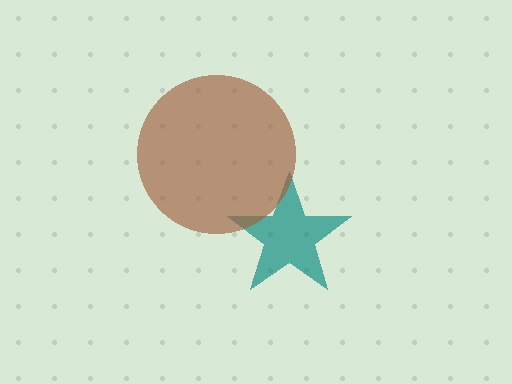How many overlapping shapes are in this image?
There are 2 overlapping shapes in the image.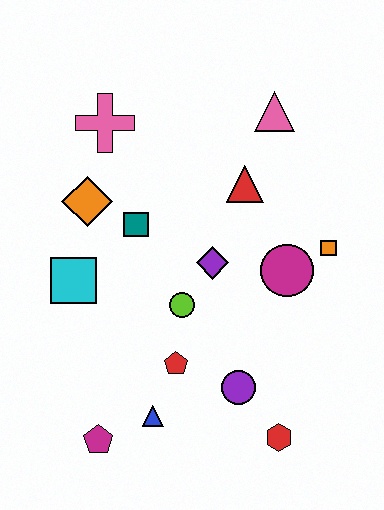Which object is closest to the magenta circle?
The orange square is closest to the magenta circle.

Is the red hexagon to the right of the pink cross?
Yes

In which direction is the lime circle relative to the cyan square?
The lime circle is to the right of the cyan square.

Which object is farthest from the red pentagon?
The pink triangle is farthest from the red pentagon.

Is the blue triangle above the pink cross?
No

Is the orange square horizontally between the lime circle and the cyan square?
No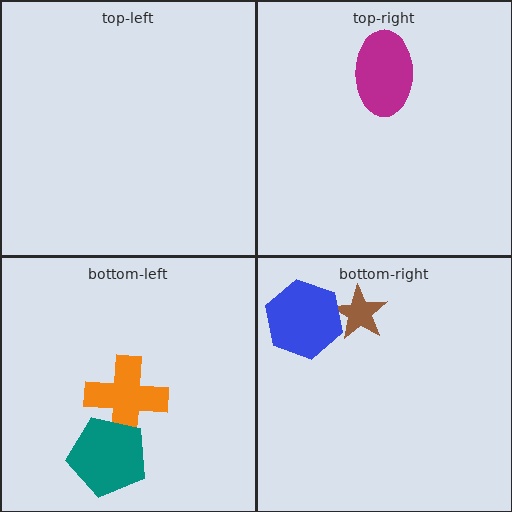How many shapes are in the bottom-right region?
2.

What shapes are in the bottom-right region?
The brown star, the blue hexagon.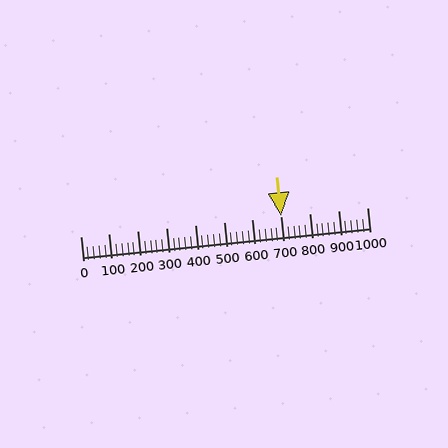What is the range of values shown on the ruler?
The ruler shows values from 0 to 1000.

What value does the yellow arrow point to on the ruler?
The yellow arrow points to approximately 698.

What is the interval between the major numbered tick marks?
The major tick marks are spaced 100 units apart.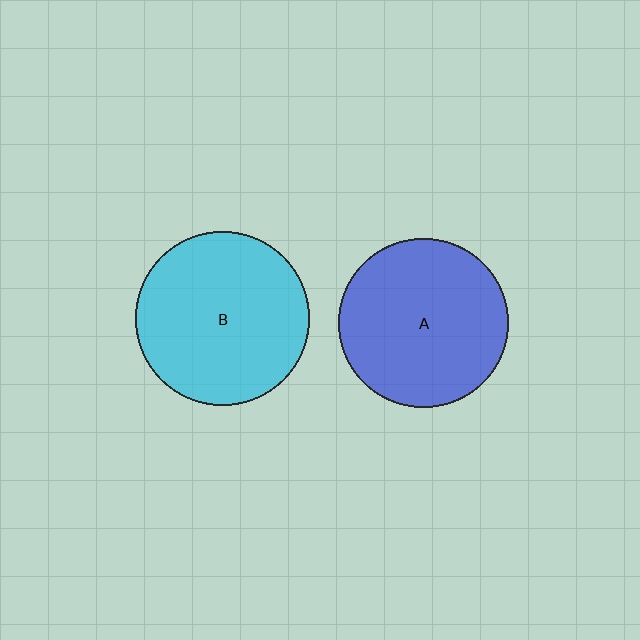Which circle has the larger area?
Circle B (cyan).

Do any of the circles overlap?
No, none of the circles overlap.